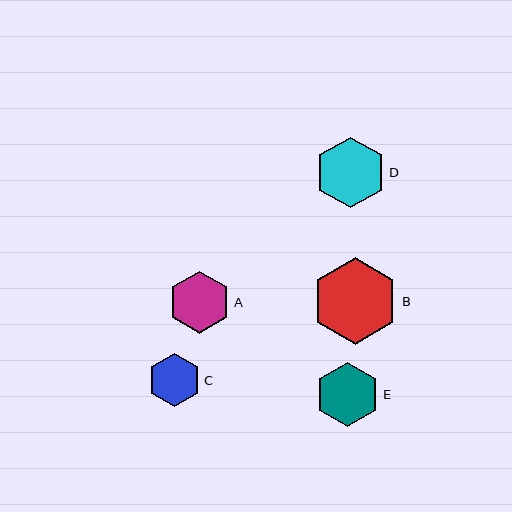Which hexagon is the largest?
Hexagon B is the largest with a size of approximately 87 pixels.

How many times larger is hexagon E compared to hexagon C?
Hexagon E is approximately 1.2 times the size of hexagon C.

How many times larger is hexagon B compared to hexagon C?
Hexagon B is approximately 1.6 times the size of hexagon C.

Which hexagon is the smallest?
Hexagon C is the smallest with a size of approximately 54 pixels.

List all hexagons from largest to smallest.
From largest to smallest: B, D, E, A, C.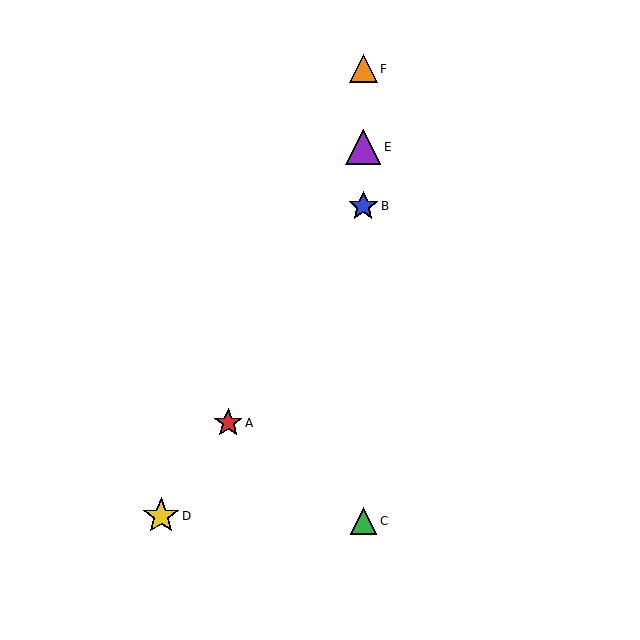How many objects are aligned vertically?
4 objects (B, C, E, F) are aligned vertically.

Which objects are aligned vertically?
Objects B, C, E, F are aligned vertically.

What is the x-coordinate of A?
Object A is at x≈228.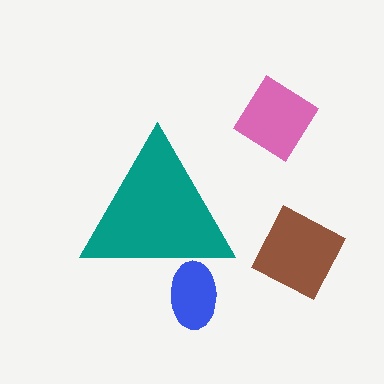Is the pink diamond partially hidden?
No, the pink diamond is fully visible.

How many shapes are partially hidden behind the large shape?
1 shape is partially hidden.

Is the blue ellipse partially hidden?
Yes, the blue ellipse is partially hidden behind the teal triangle.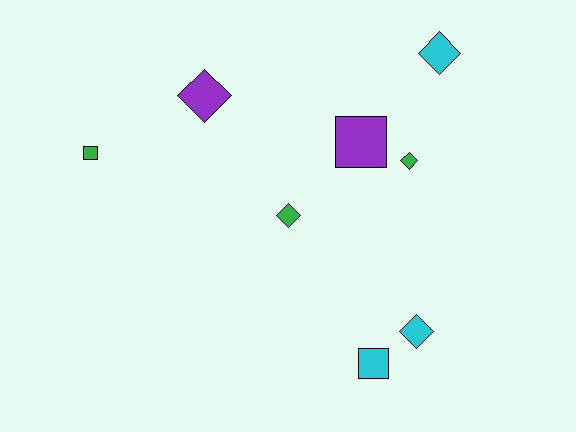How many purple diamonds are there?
There is 1 purple diamond.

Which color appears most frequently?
Cyan, with 3 objects.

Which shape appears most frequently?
Diamond, with 5 objects.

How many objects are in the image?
There are 8 objects.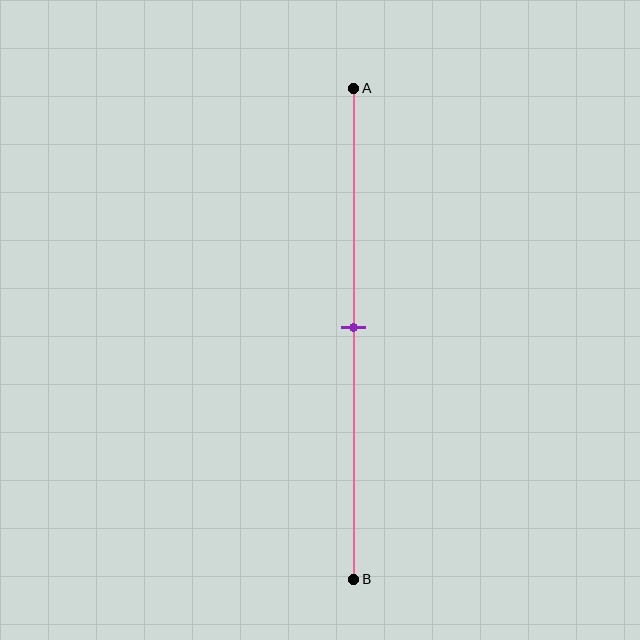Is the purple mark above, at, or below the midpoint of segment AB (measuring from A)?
The purple mark is approximately at the midpoint of segment AB.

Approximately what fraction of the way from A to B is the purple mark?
The purple mark is approximately 50% of the way from A to B.